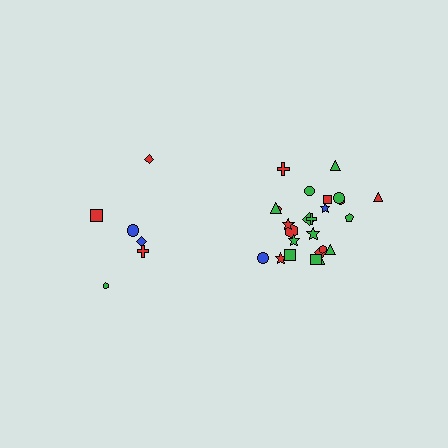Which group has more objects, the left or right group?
The right group.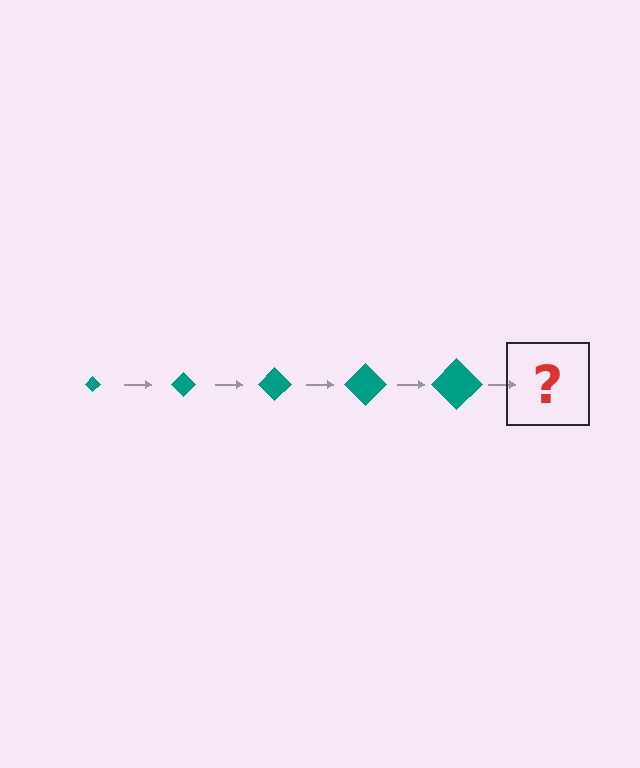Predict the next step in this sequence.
The next step is a teal diamond, larger than the previous one.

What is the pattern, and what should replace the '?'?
The pattern is that the diamond gets progressively larger each step. The '?' should be a teal diamond, larger than the previous one.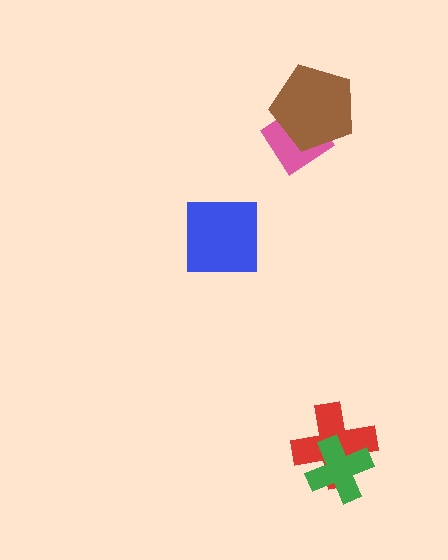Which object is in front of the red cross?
The green cross is in front of the red cross.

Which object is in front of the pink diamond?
The brown pentagon is in front of the pink diamond.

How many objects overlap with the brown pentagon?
1 object overlaps with the brown pentagon.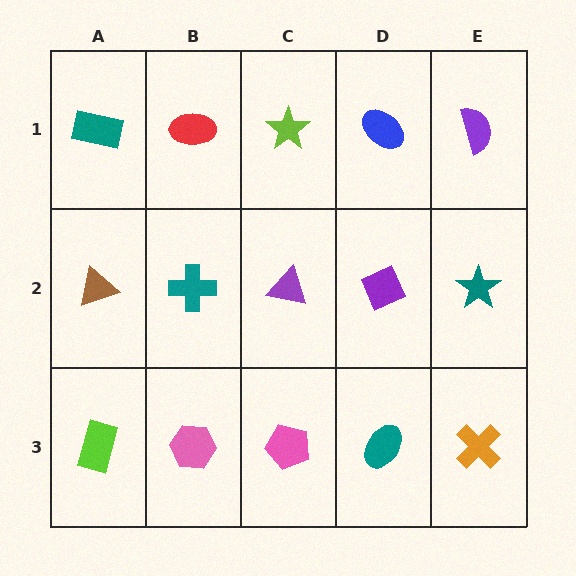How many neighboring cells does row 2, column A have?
3.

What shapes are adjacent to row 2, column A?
A teal rectangle (row 1, column A), a lime rectangle (row 3, column A), a teal cross (row 2, column B).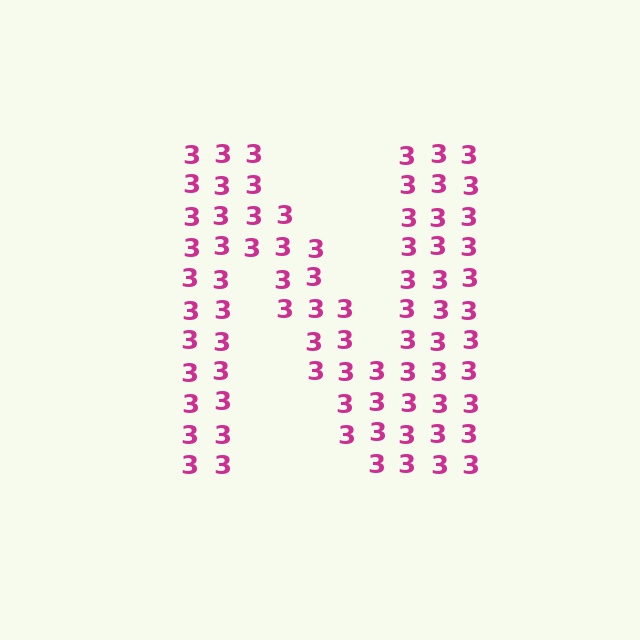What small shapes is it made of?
It is made of small digit 3's.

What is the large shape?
The large shape is the letter N.